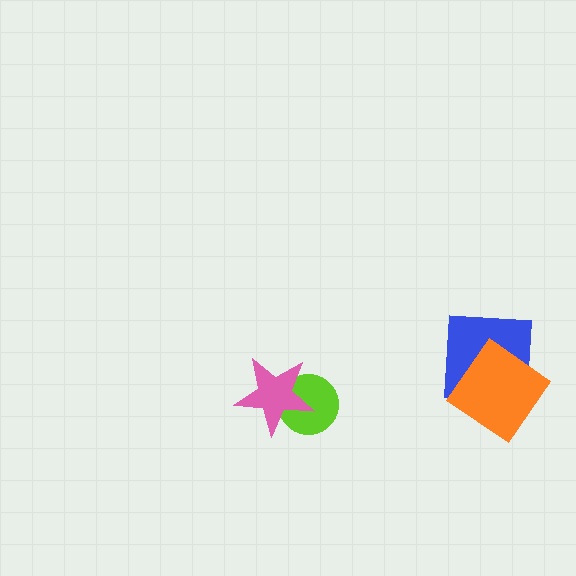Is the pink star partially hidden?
No, no other shape covers it.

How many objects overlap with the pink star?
1 object overlaps with the pink star.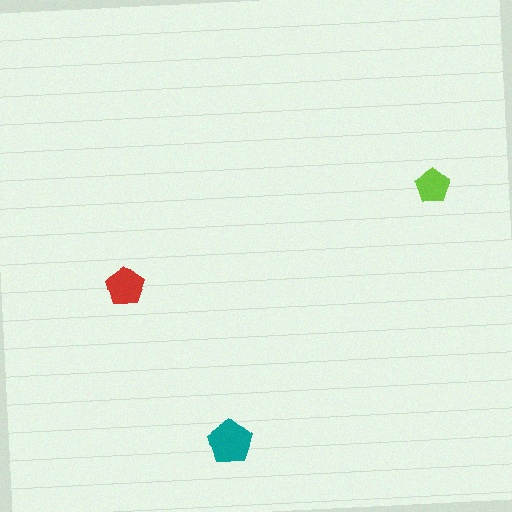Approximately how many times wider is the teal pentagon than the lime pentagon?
About 1.5 times wider.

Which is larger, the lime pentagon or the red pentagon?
The red one.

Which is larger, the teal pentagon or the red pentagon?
The teal one.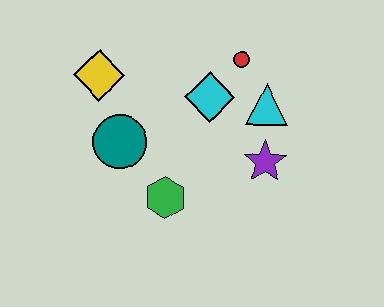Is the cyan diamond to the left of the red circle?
Yes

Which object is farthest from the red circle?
The green hexagon is farthest from the red circle.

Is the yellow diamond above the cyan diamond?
Yes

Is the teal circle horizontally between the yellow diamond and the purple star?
Yes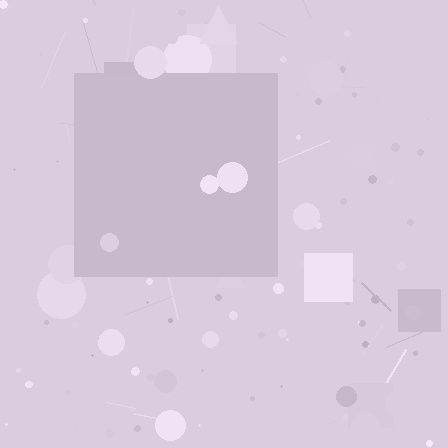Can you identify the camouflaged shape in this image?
The camouflaged shape is a square.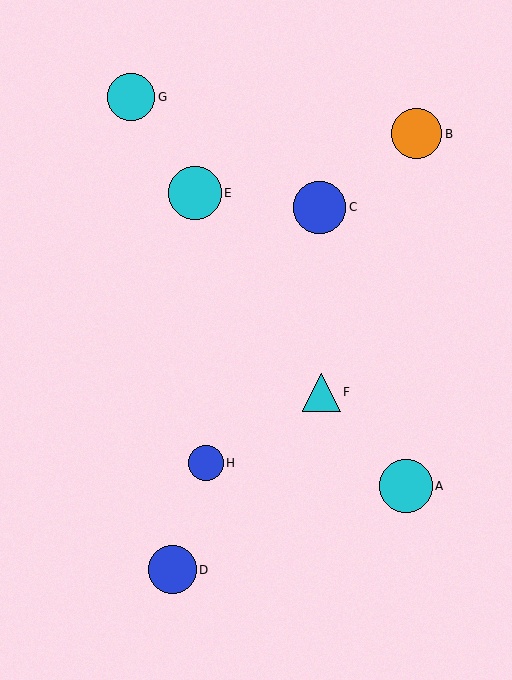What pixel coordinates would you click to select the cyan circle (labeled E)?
Click at (195, 193) to select the cyan circle E.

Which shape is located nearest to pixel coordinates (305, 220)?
The blue circle (labeled C) at (320, 207) is nearest to that location.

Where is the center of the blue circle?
The center of the blue circle is at (172, 570).